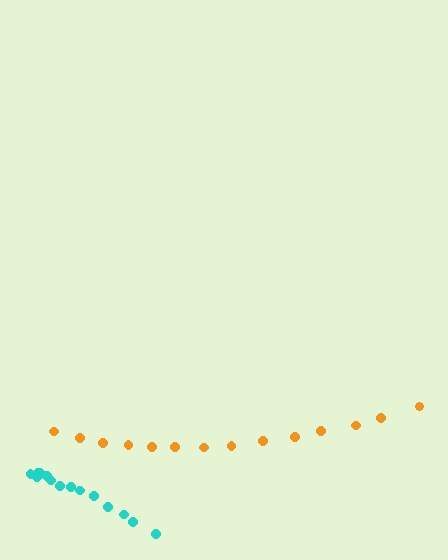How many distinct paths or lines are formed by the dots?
There are 2 distinct paths.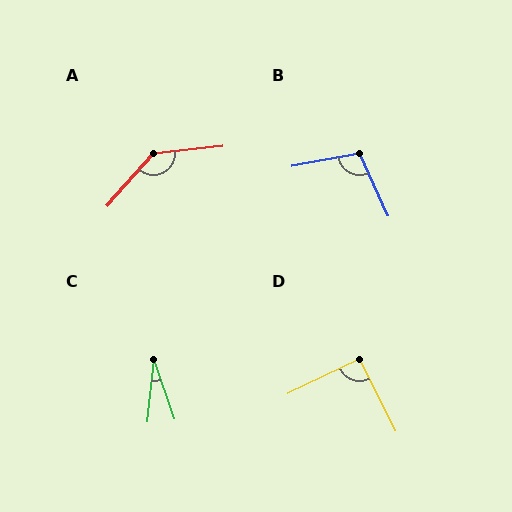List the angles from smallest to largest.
C (25°), D (90°), B (104°), A (138°).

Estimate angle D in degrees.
Approximately 90 degrees.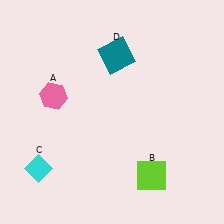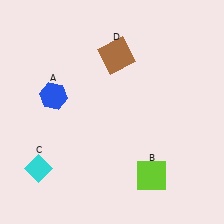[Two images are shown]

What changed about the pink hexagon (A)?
In Image 1, A is pink. In Image 2, it changed to blue.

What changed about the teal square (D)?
In Image 1, D is teal. In Image 2, it changed to brown.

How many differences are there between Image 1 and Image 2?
There are 2 differences between the two images.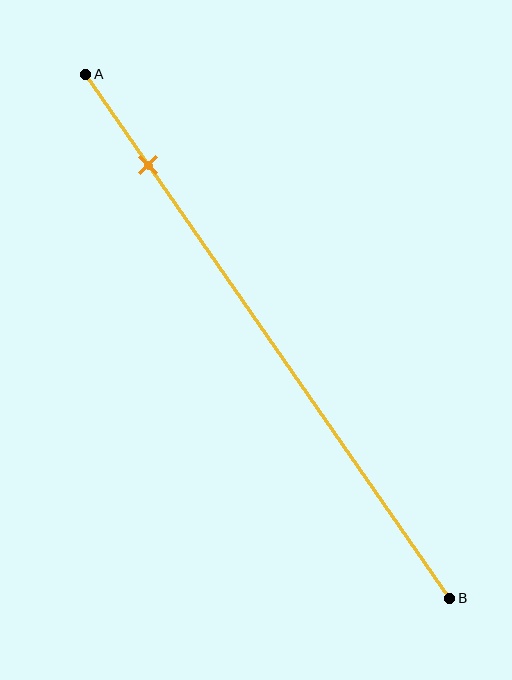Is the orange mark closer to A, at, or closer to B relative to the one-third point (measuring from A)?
The orange mark is closer to point A than the one-third point of segment AB.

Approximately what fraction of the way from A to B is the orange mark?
The orange mark is approximately 15% of the way from A to B.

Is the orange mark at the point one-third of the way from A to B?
No, the mark is at about 15% from A, not at the 33% one-third point.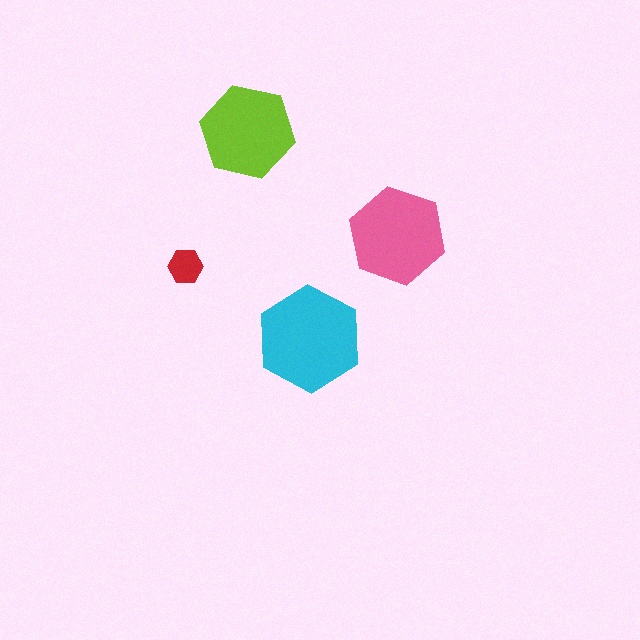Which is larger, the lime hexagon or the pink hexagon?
The pink one.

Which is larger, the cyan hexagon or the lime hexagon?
The cyan one.